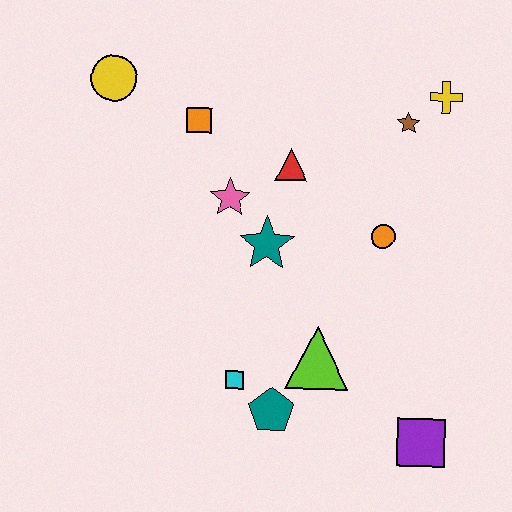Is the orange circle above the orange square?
No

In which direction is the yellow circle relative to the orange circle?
The yellow circle is to the left of the orange circle.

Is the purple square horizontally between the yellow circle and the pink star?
No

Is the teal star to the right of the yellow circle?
Yes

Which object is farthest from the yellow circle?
The purple square is farthest from the yellow circle.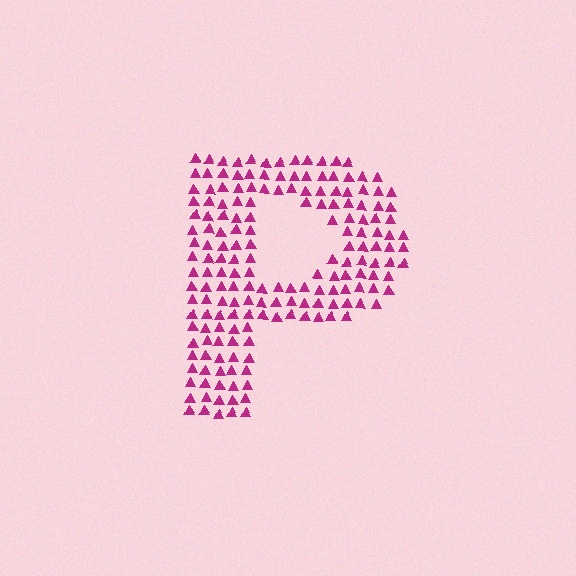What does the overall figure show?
The overall figure shows the letter P.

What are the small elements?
The small elements are triangles.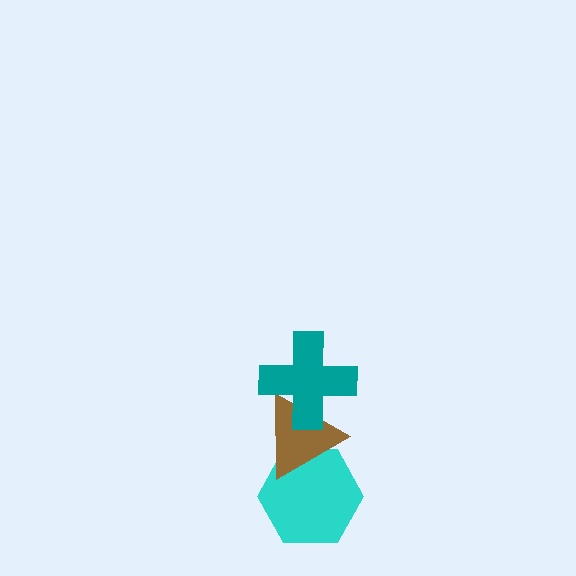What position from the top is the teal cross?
The teal cross is 1st from the top.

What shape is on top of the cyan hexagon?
The brown triangle is on top of the cyan hexagon.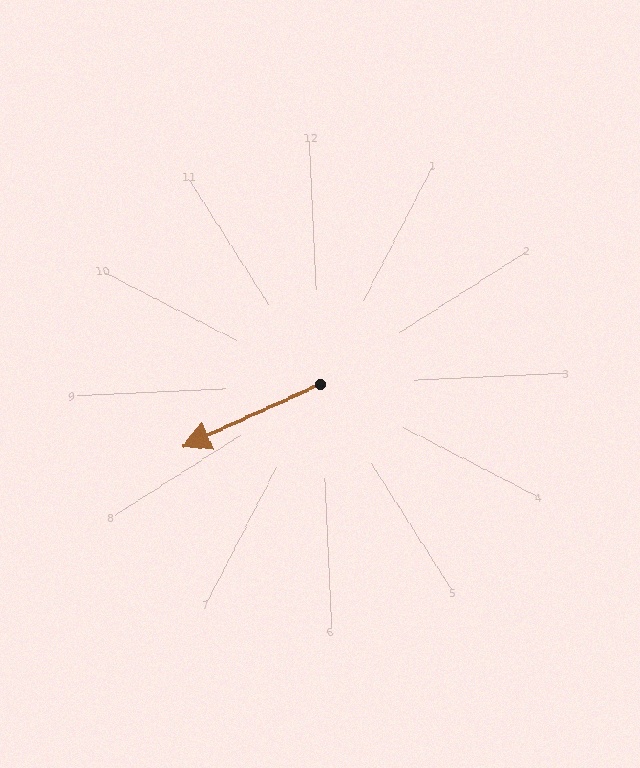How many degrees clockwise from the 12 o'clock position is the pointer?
Approximately 248 degrees.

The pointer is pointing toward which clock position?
Roughly 8 o'clock.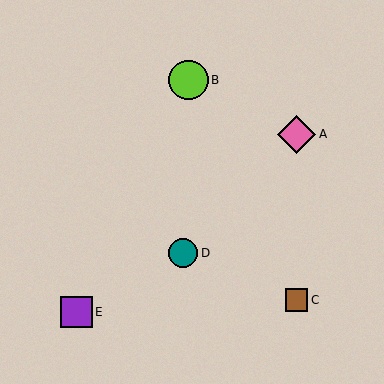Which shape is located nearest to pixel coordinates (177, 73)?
The lime circle (labeled B) at (188, 80) is nearest to that location.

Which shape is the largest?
The lime circle (labeled B) is the largest.